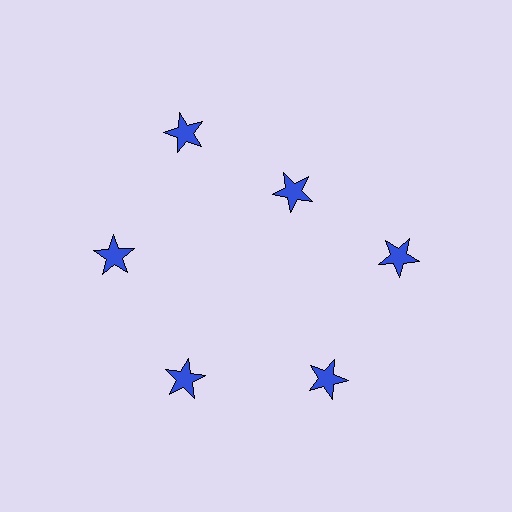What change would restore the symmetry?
The symmetry would be restored by moving it outward, back onto the ring so that all 6 stars sit at equal angles and equal distance from the center.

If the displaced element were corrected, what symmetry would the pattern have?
It would have 6-fold rotational symmetry — the pattern would map onto itself every 60 degrees.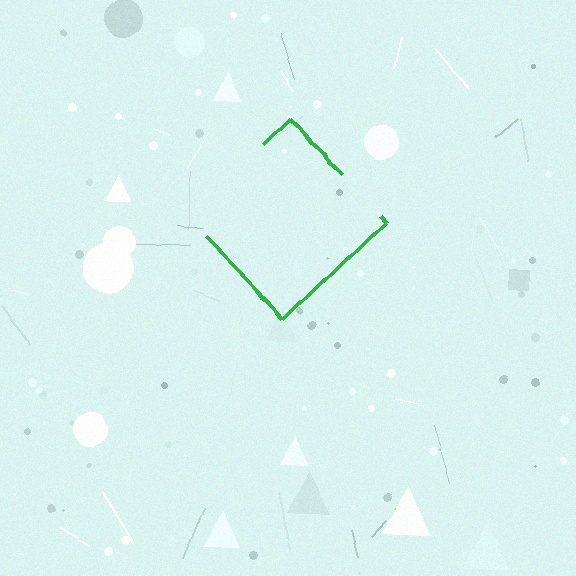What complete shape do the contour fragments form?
The contour fragments form a diamond.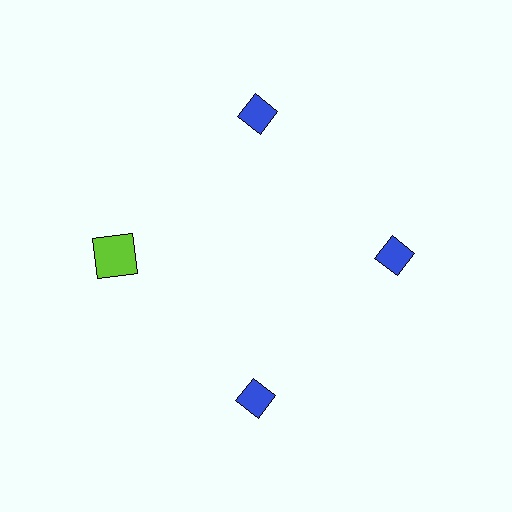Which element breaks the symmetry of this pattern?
The lime square at roughly the 9 o'clock position breaks the symmetry. All other shapes are blue diamonds.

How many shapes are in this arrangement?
There are 4 shapes arranged in a ring pattern.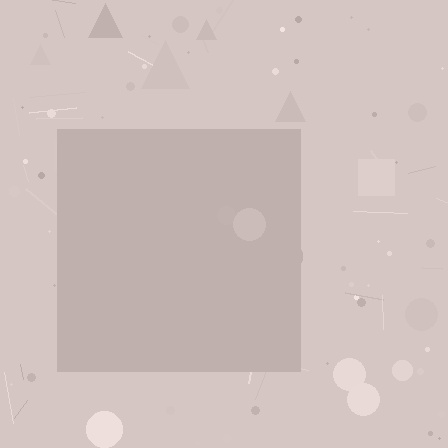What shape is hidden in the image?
A square is hidden in the image.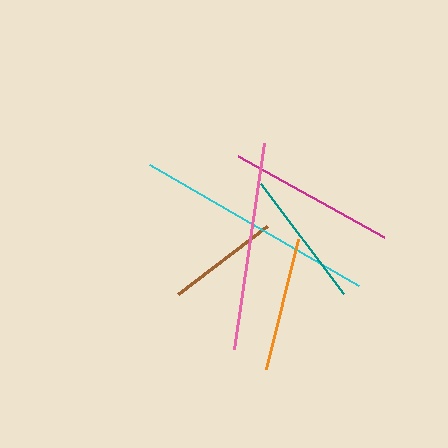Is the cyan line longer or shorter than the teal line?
The cyan line is longer than the teal line.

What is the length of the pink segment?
The pink segment is approximately 209 pixels long.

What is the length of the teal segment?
The teal segment is approximately 139 pixels long.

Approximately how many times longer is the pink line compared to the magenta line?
The pink line is approximately 1.3 times the length of the magenta line.